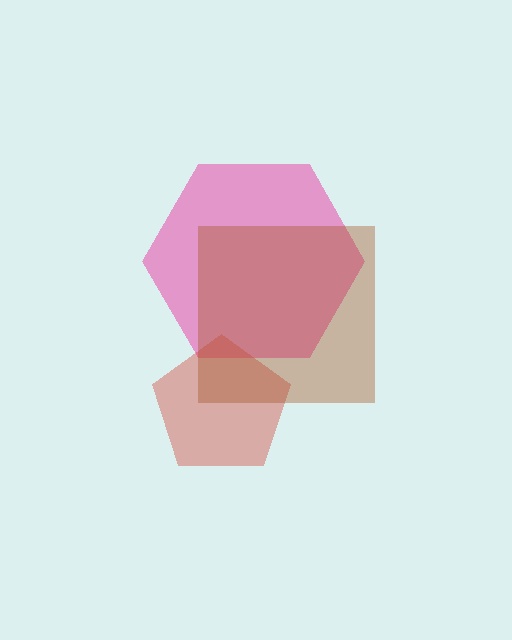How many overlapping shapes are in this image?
There are 3 overlapping shapes in the image.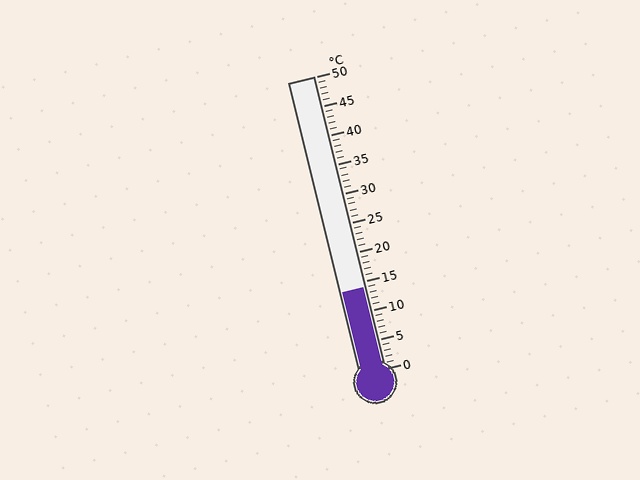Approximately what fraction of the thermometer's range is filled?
The thermometer is filled to approximately 30% of its range.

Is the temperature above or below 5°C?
The temperature is above 5°C.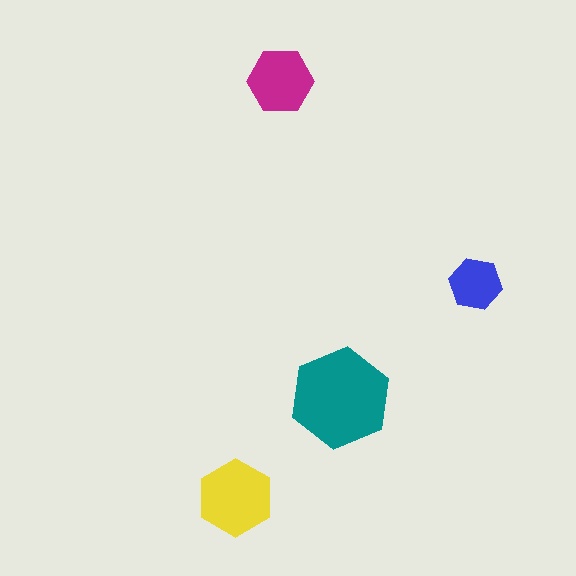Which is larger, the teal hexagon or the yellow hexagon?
The teal one.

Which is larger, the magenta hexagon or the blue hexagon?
The magenta one.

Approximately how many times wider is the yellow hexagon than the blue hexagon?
About 1.5 times wider.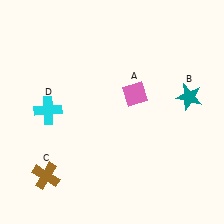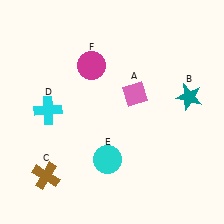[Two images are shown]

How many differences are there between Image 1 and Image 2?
There are 2 differences between the two images.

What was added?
A cyan circle (E), a magenta circle (F) were added in Image 2.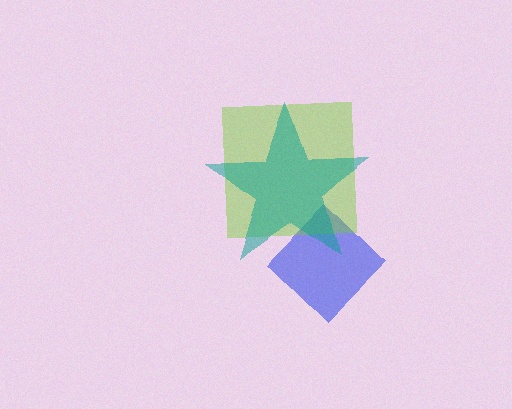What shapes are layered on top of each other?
The layered shapes are: a blue diamond, a lime square, a teal star.